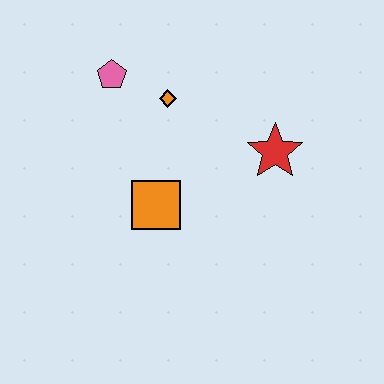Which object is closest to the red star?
The orange diamond is closest to the red star.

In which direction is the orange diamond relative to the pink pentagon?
The orange diamond is to the right of the pink pentagon.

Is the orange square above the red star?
No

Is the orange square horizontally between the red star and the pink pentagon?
Yes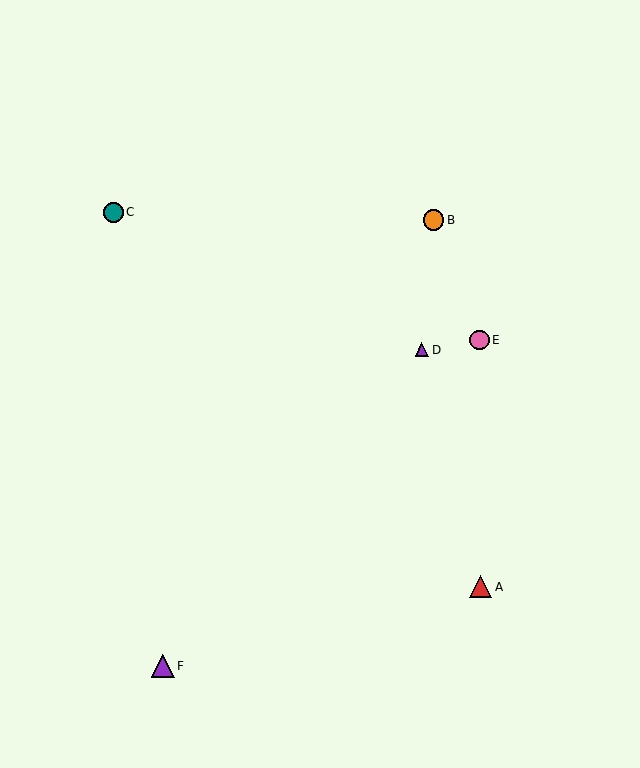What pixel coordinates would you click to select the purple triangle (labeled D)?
Click at (422, 350) to select the purple triangle D.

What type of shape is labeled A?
Shape A is a red triangle.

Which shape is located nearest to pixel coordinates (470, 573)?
The red triangle (labeled A) at (480, 587) is nearest to that location.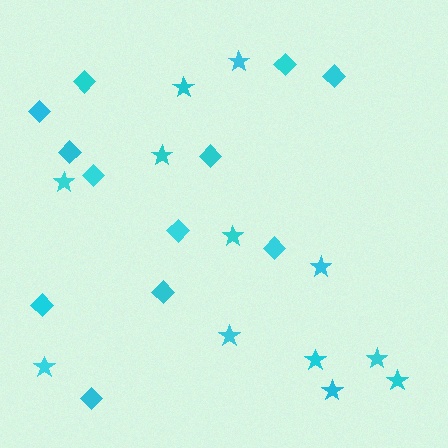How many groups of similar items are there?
There are 2 groups: one group of stars (12) and one group of diamonds (12).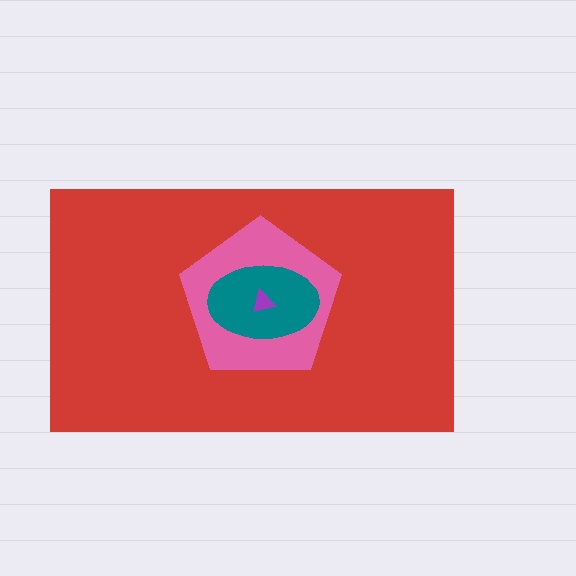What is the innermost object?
The purple triangle.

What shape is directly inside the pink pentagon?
The teal ellipse.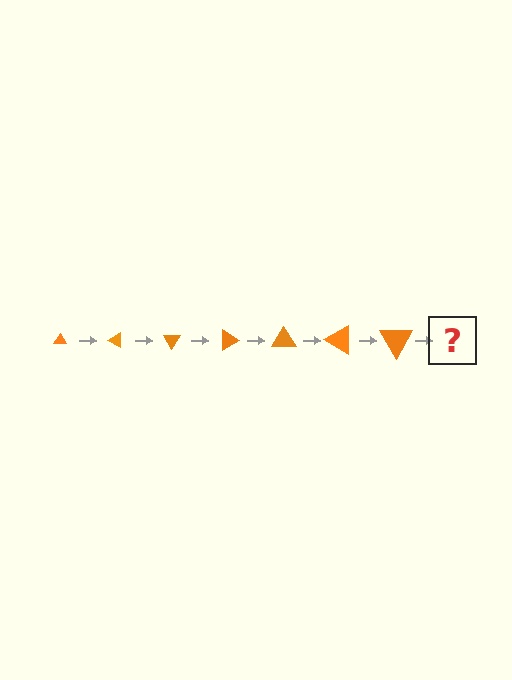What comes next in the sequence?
The next element should be a triangle, larger than the previous one and rotated 210 degrees from the start.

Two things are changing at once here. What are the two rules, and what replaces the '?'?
The two rules are that the triangle grows larger each step and it rotates 30 degrees each step. The '?' should be a triangle, larger than the previous one and rotated 210 degrees from the start.